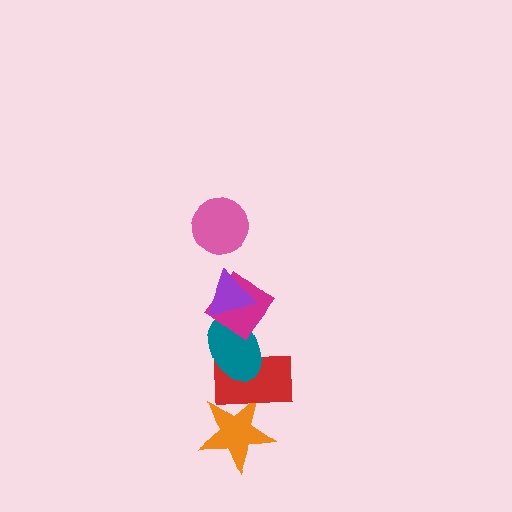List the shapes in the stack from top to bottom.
From top to bottom: the pink circle, the purple triangle, the magenta diamond, the teal ellipse, the red rectangle, the orange star.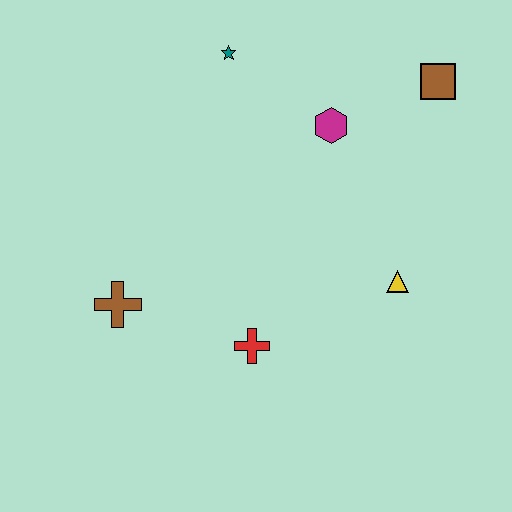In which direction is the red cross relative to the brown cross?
The red cross is to the right of the brown cross.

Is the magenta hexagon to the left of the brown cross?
No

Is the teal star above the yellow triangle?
Yes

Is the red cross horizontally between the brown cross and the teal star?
No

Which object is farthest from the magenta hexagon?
The brown cross is farthest from the magenta hexagon.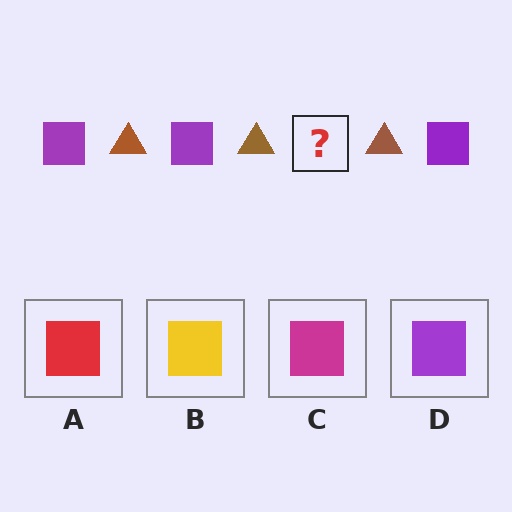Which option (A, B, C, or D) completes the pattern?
D.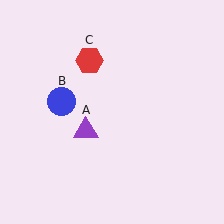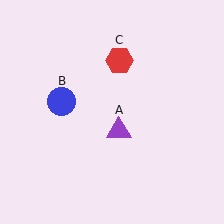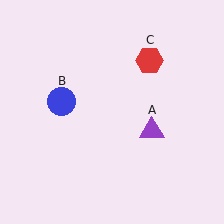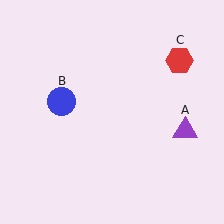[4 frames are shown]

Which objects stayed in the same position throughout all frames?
Blue circle (object B) remained stationary.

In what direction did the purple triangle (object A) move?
The purple triangle (object A) moved right.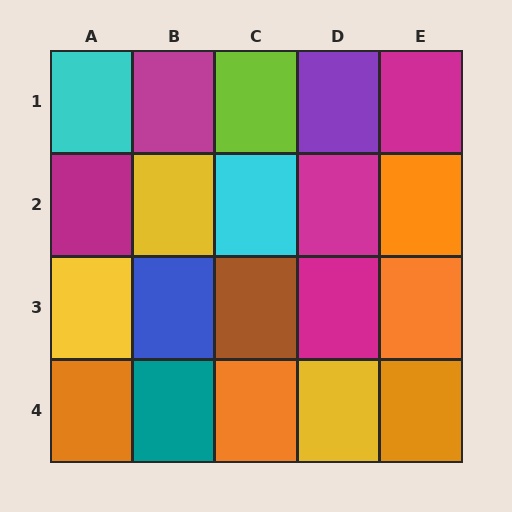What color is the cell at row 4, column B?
Teal.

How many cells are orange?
5 cells are orange.